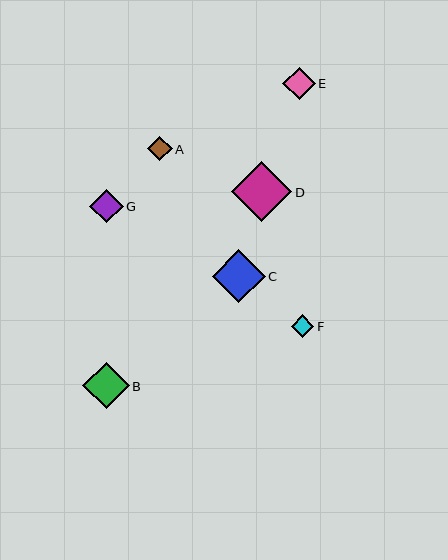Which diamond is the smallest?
Diamond F is the smallest with a size of approximately 22 pixels.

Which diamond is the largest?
Diamond D is the largest with a size of approximately 60 pixels.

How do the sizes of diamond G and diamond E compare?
Diamond G and diamond E are approximately the same size.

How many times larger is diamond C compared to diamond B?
Diamond C is approximately 1.1 times the size of diamond B.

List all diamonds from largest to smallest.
From largest to smallest: D, C, B, G, E, A, F.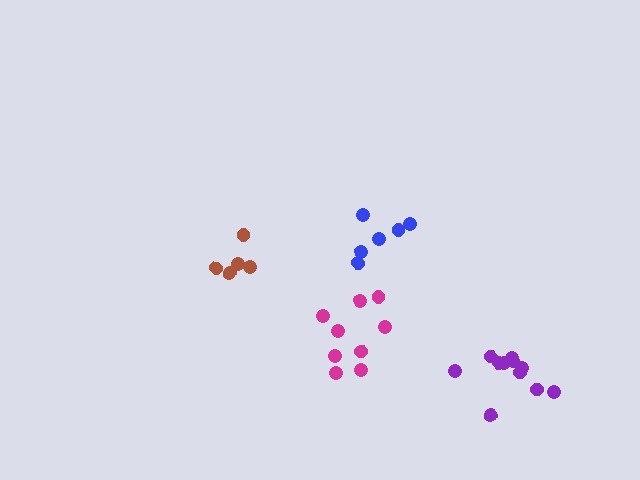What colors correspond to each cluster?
The clusters are colored: magenta, brown, purple, blue.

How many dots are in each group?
Group 1: 9 dots, Group 2: 5 dots, Group 3: 11 dots, Group 4: 6 dots (31 total).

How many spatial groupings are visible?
There are 4 spatial groupings.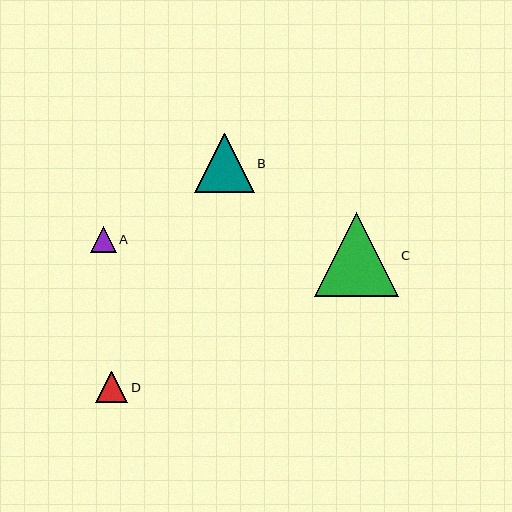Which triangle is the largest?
Triangle C is the largest with a size of approximately 84 pixels.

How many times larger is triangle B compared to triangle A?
Triangle B is approximately 2.3 times the size of triangle A.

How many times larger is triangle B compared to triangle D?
Triangle B is approximately 1.9 times the size of triangle D.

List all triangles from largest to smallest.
From largest to smallest: C, B, D, A.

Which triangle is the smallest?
Triangle A is the smallest with a size of approximately 26 pixels.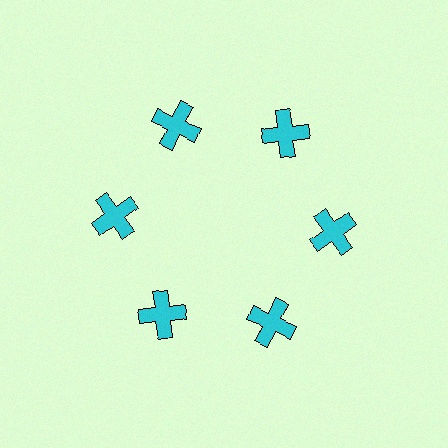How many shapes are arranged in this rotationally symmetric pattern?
There are 6 shapes, arranged in 6 groups of 1.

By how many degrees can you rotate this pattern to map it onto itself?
The pattern maps onto itself every 60 degrees of rotation.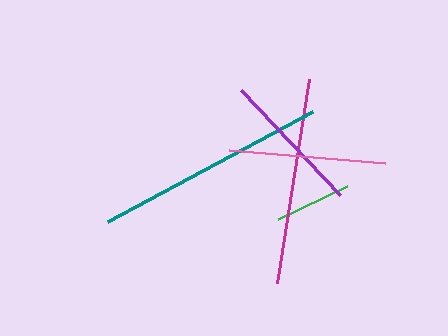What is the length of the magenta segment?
The magenta segment is approximately 206 pixels long.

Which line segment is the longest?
The teal line is the longest at approximately 233 pixels.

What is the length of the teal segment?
The teal segment is approximately 233 pixels long.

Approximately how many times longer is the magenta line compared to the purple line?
The magenta line is approximately 1.4 times the length of the purple line.